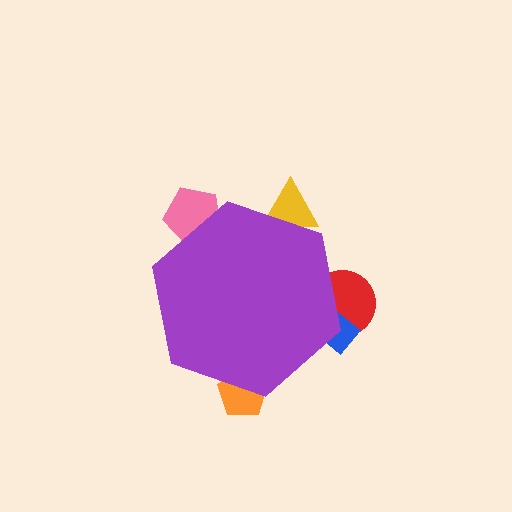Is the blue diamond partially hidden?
Yes, the blue diamond is partially hidden behind the purple hexagon.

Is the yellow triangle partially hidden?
Yes, the yellow triangle is partially hidden behind the purple hexagon.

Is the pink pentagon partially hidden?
Yes, the pink pentagon is partially hidden behind the purple hexagon.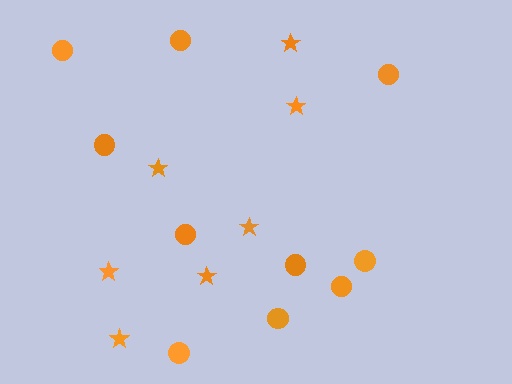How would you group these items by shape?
There are 2 groups: one group of circles (10) and one group of stars (7).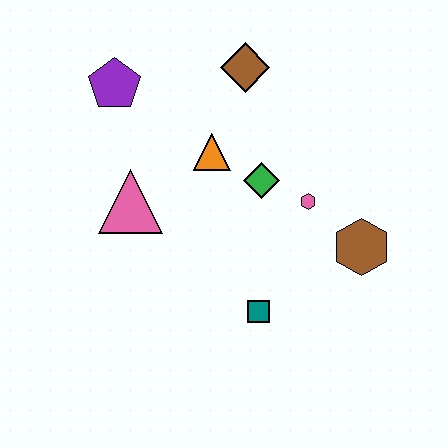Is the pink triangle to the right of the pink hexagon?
No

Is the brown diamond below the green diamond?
No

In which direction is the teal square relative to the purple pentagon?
The teal square is below the purple pentagon.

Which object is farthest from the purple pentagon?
The brown hexagon is farthest from the purple pentagon.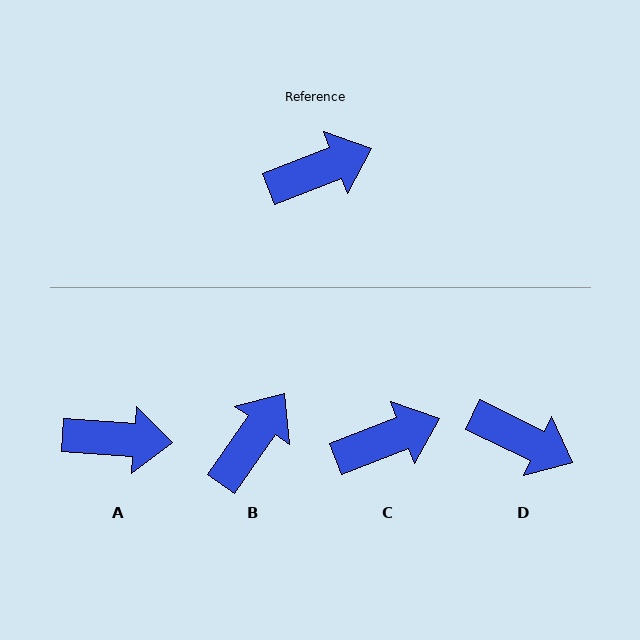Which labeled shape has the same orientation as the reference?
C.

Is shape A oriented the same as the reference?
No, it is off by about 25 degrees.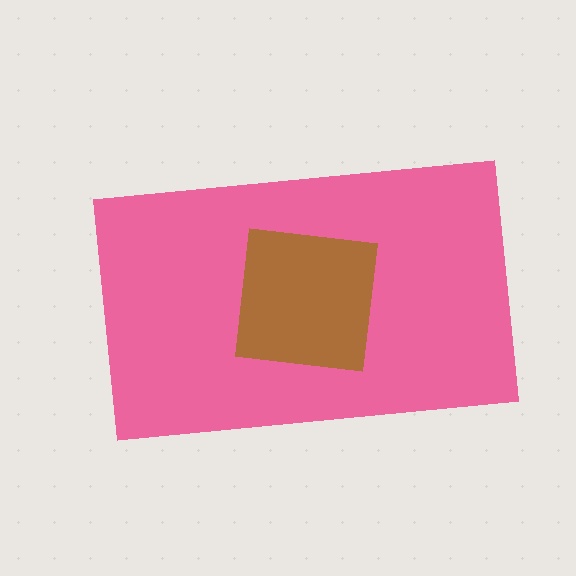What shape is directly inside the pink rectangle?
The brown square.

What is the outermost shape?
The pink rectangle.